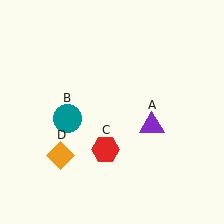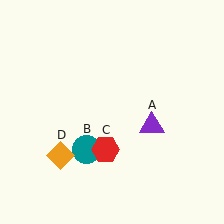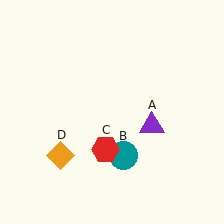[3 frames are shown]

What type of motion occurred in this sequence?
The teal circle (object B) rotated counterclockwise around the center of the scene.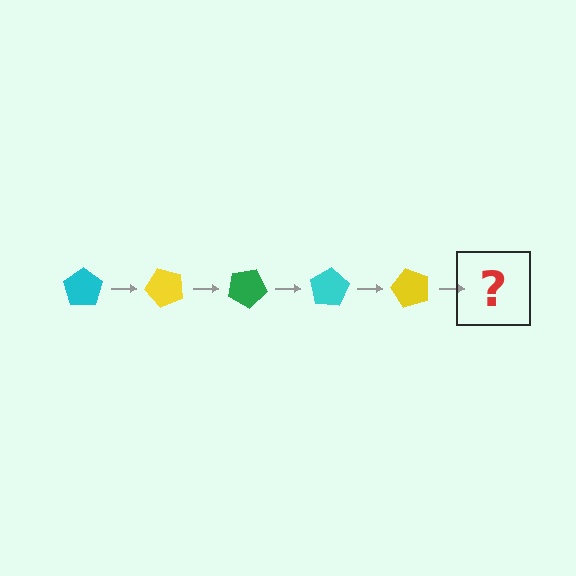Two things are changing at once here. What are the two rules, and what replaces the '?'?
The two rules are that it rotates 50 degrees each step and the color cycles through cyan, yellow, and green. The '?' should be a green pentagon, rotated 250 degrees from the start.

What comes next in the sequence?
The next element should be a green pentagon, rotated 250 degrees from the start.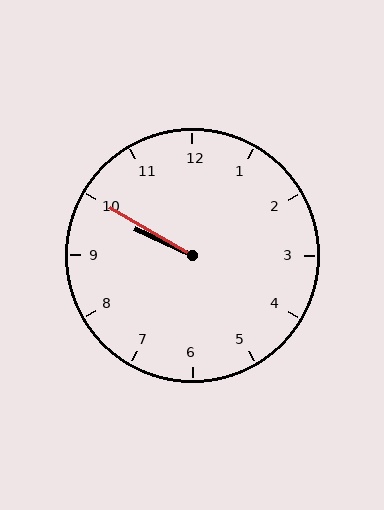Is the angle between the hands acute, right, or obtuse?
It is acute.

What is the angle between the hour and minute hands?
Approximately 5 degrees.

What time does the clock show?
9:50.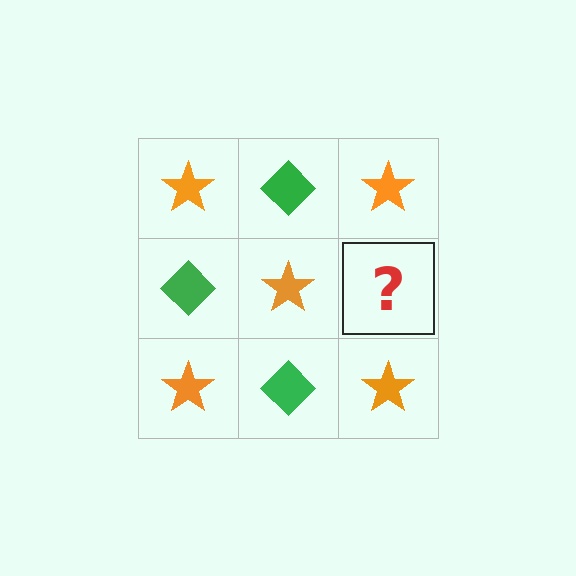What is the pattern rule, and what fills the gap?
The rule is that it alternates orange star and green diamond in a checkerboard pattern. The gap should be filled with a green diamond.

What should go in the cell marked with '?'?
The missing cell should contain a green diamond.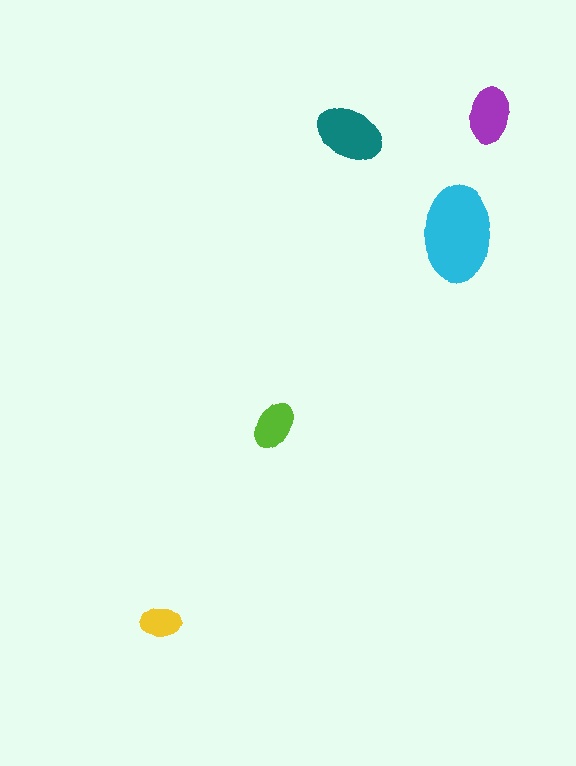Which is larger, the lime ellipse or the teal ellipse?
The teal one.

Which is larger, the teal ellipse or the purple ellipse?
The teal one.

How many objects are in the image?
There are 5 objects in the image.